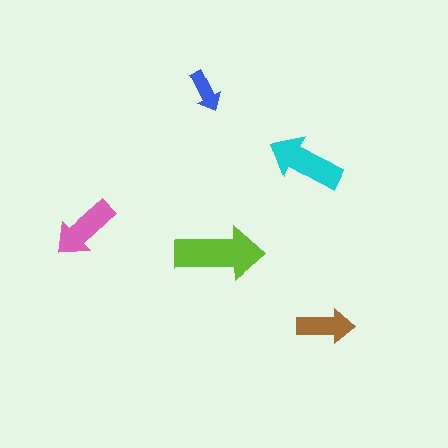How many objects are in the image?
There are 5 objects in the image.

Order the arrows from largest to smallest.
the lime one, the cyan one, the pink one, the brown one, the blue one.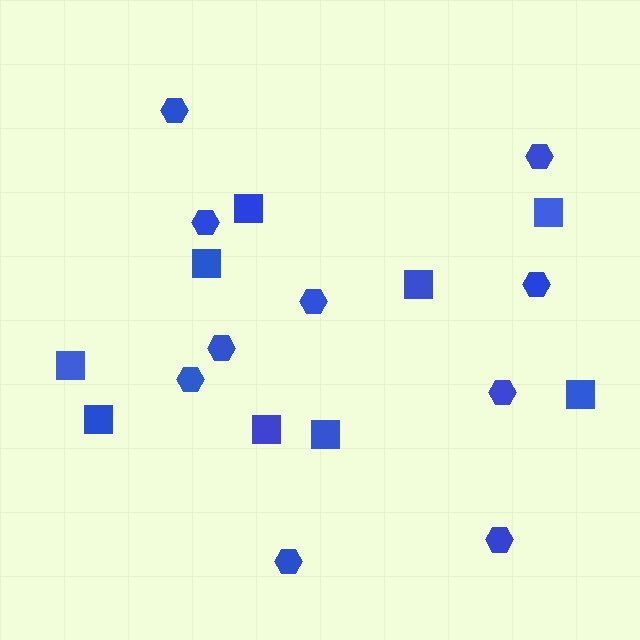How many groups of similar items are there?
There are 2 groups: one group of hexagons (10) and one group of squares (9).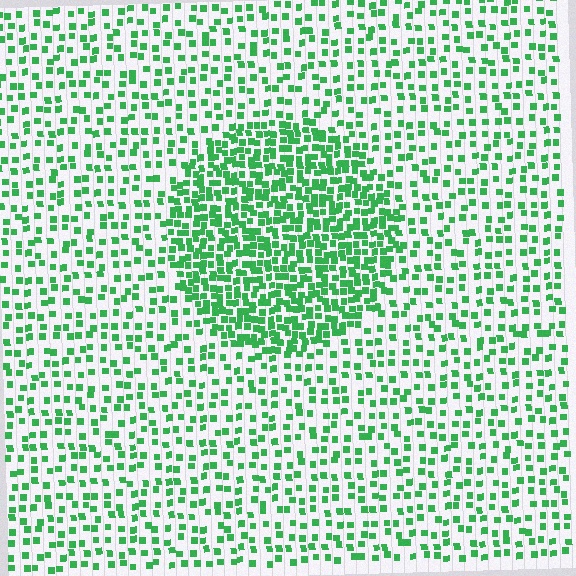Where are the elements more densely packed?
The elements are more densely packed inside the circle boundary.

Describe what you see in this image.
The image contains small green elements arranged at two different densities. A circle-shaped region is visible where the elements are more densely packed than the surrounding area.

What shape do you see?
I see a circle.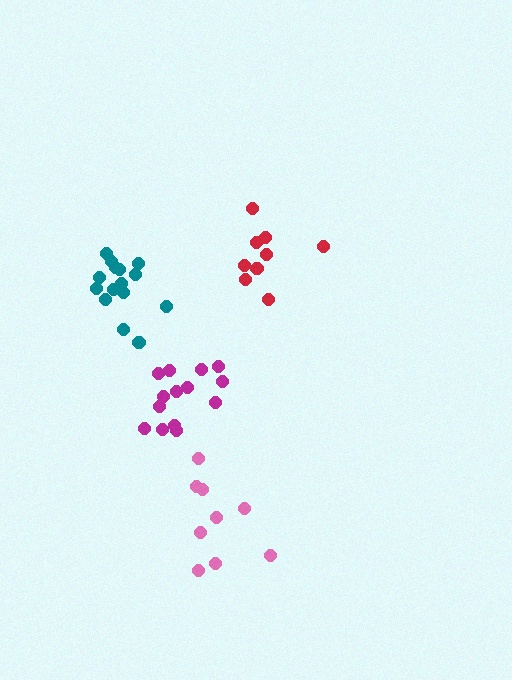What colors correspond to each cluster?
The clusters are colored: magenta, red, teal, pink.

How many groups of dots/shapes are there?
There are 4 groups.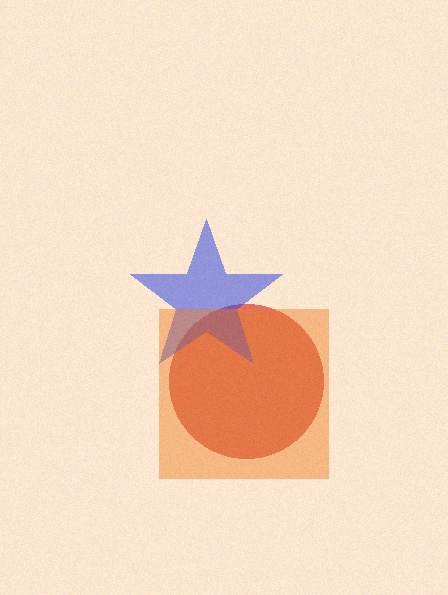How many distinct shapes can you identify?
There are 3 distinct shapes: a red circle, a blue star, an orange square.